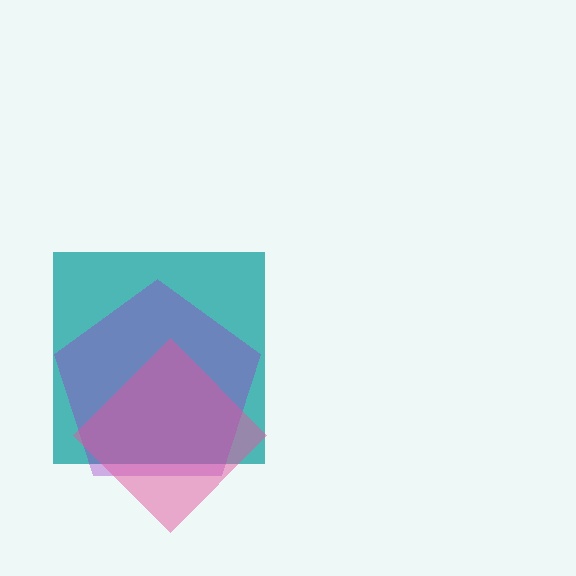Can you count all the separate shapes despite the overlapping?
Yes, there are 3 separate shapes.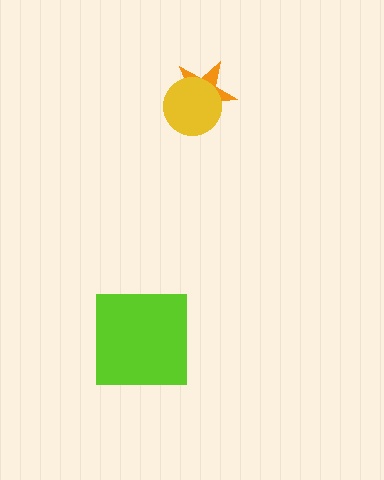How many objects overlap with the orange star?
1 object overlaps with the orange star.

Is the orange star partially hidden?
Yes, it is partially covered by another shape.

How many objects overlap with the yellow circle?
1 object overlaps with the yellow circle.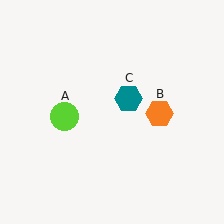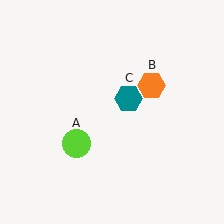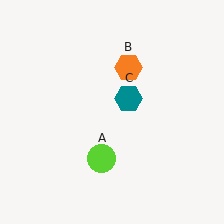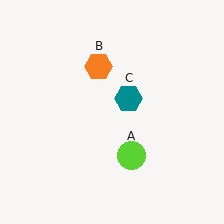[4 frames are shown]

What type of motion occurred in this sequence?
The lime circle (object A), orange hexagon (object B) rotated counterclockwise around the center of the scene.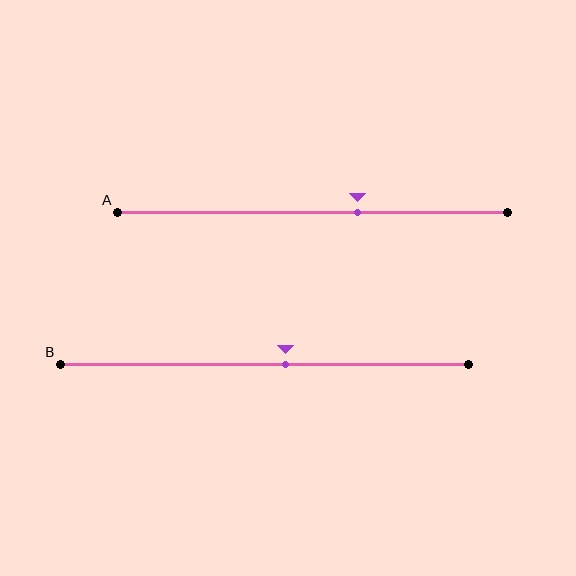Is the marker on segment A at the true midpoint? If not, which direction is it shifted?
No, the marker on segment A is shifted to the right by about 12% of the segment length.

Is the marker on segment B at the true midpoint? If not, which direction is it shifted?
No, the marker on segment B is shifted to the right by about 5% of the segment length.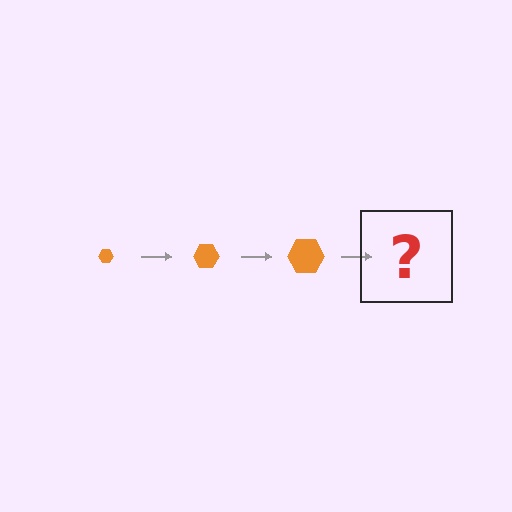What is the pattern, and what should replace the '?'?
The pattern is that the hexagon gets progressively larger each step. The '?' should be an orange hexagon, larger than the previous one.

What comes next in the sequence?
The next element should be an orange hexagon, larger than the previous one.